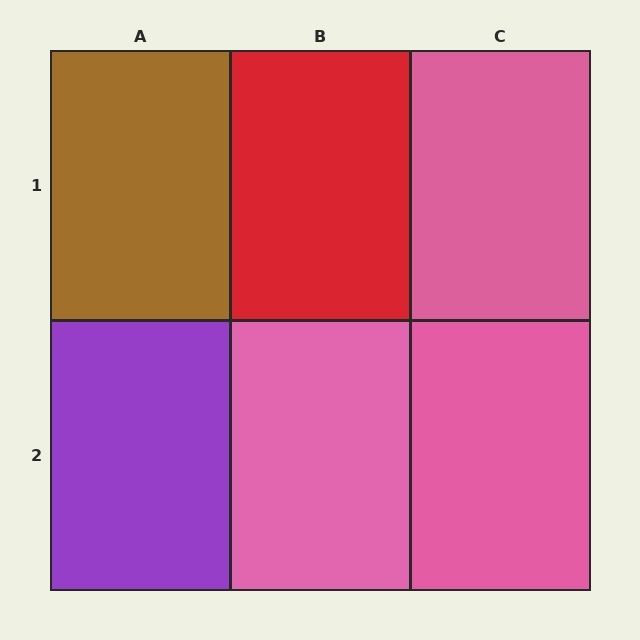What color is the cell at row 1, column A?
Brown.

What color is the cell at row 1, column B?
Red.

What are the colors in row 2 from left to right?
Purple, pink, pink.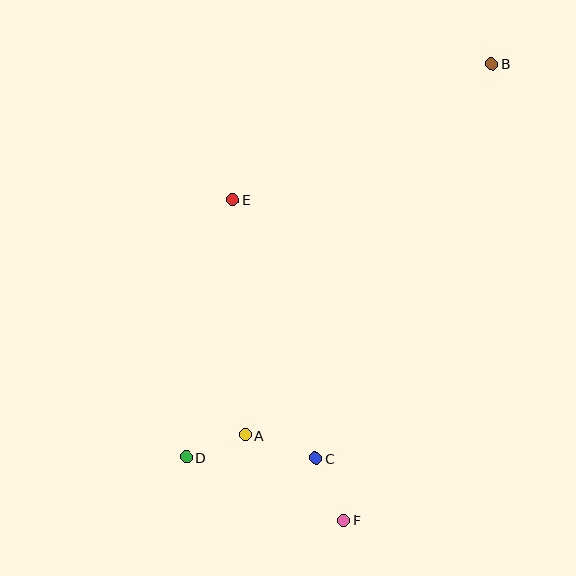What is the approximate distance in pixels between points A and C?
The distance between A and C is approximately 74 pixels.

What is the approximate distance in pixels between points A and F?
The distance between A and F is approximately 130 pixels.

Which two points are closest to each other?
Points A and D are closest to each other.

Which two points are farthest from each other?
Points B and D are farthest from each other.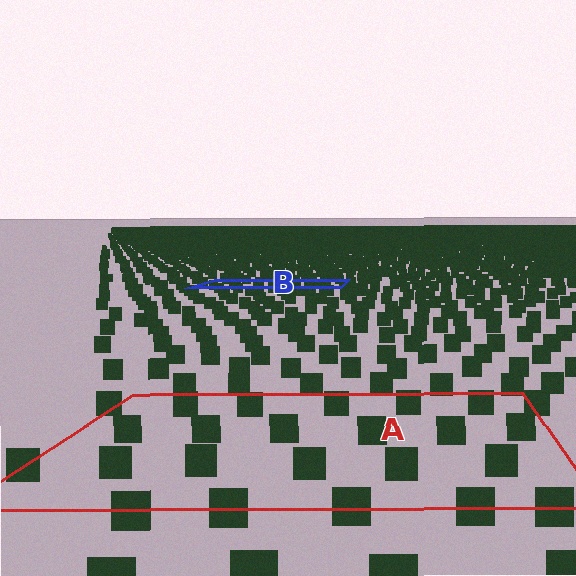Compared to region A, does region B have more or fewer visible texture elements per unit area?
Region B has more texture elements per unit area — they are packed more densely because it is farther away.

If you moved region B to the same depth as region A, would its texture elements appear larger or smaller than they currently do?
They would appear larger. At a closer depth, the same texture elements are projected at a bigger on-screen size.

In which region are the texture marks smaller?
The texture marks are smaller in region B, because it is farther away.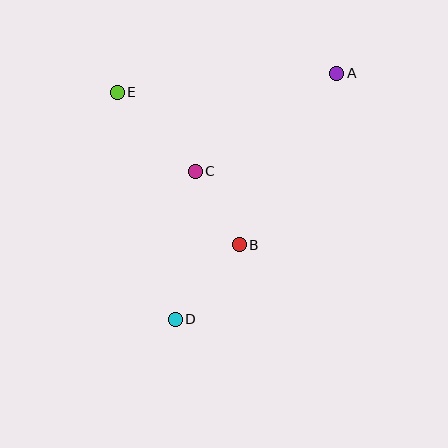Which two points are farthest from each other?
Points A and D are farthest from each other.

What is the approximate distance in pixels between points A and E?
The distance between A and E is approximately 220 pixels.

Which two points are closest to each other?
Points B and C are closest to each other.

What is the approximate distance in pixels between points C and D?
The distance between C and D is approximately 149 pixels.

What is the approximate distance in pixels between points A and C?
The distance between A and C is approximately 172 pixels.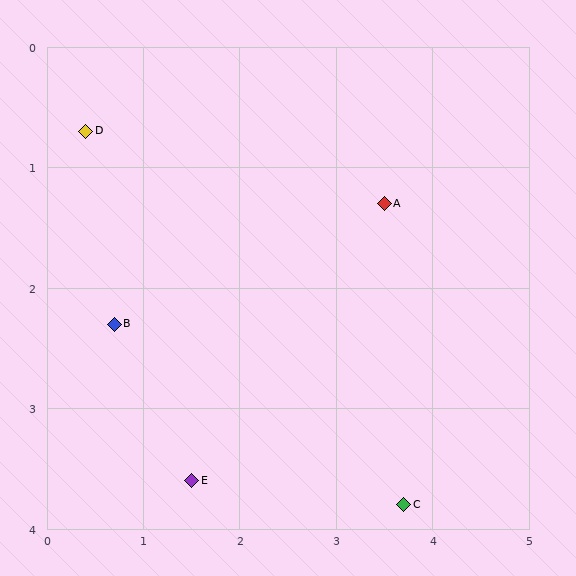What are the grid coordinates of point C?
Point C is at approximately (3.7, 3.8).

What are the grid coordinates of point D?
Point D is at approximately (0.4, 0.7).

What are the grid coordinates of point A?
Point A is at approximately (3.5, 1.3).